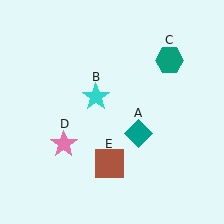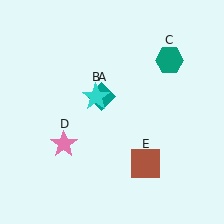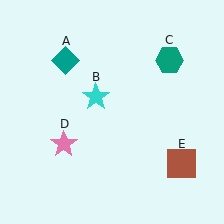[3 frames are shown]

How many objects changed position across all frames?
2 objects changed position: teal diamond (object A), brown square (object E).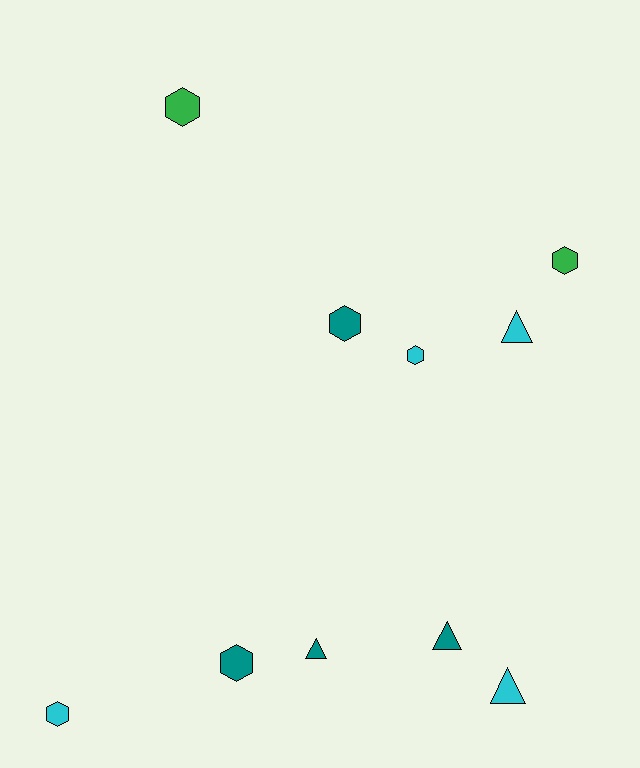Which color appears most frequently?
Cyan, with 4 objects.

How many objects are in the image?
There are 10 objects.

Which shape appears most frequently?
Hexagon, with 6 objects.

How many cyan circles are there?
There are no cyan circles.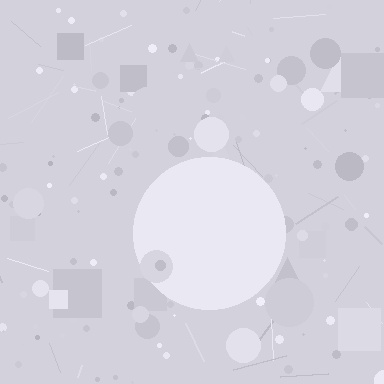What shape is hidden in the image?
A circle is hidden in the image.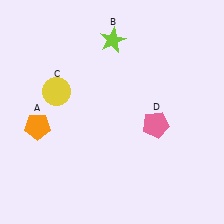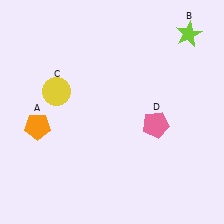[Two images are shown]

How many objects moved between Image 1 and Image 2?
1 object moved between the two images.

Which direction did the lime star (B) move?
The lime star (B) moved right.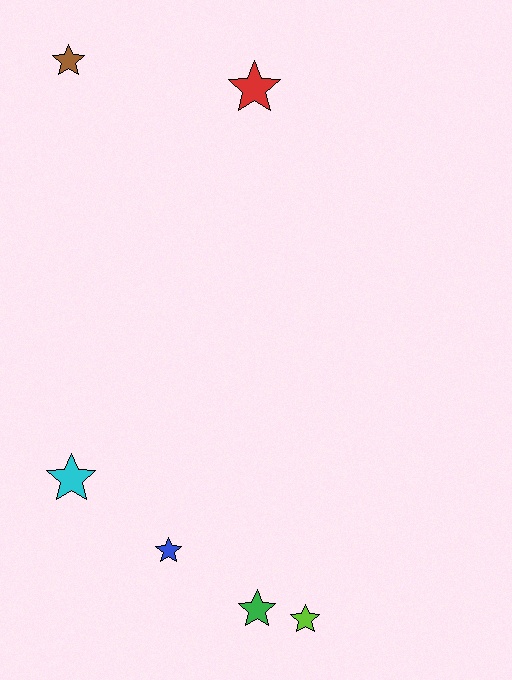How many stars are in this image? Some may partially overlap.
There are 6 stars.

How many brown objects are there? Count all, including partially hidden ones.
There is 1 brown object.